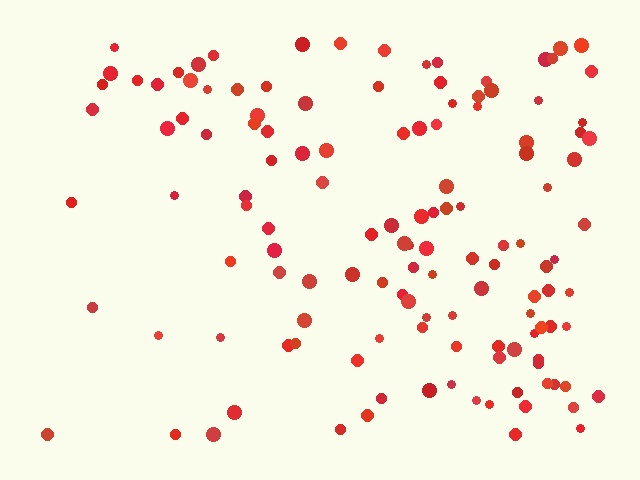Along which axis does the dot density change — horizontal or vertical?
Horizontal.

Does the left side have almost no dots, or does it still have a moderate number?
Still a moderate number, just noticeably fewer than the right.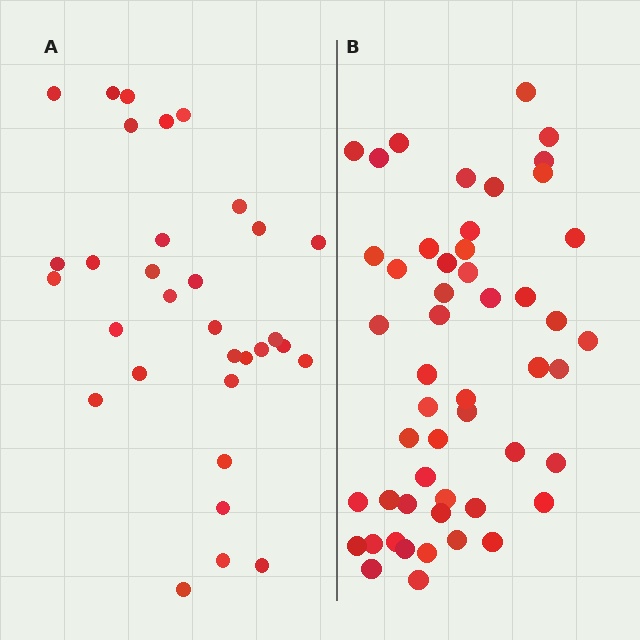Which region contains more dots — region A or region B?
Region B (the right region) has more dots.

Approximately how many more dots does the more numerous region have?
Region B has approximately 20 more dots than region A.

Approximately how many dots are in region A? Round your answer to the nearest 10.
About 30 dots. (The exact count is 32, which rounds to 30.)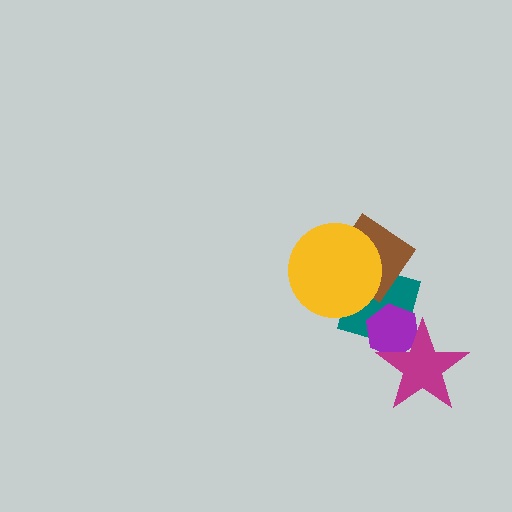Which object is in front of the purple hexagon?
The magenta star is in front of the purple hexagon.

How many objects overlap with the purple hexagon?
2 objects overlap with the purple hexagon.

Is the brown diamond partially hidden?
Yes, it is partially covered by another shape.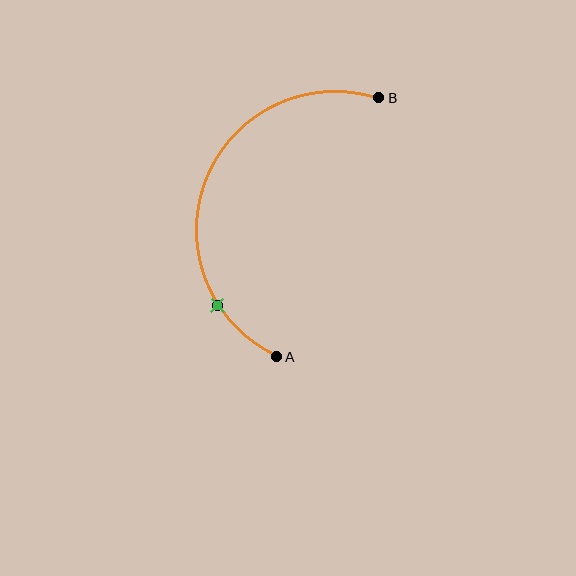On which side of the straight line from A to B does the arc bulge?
The arc bulges to the left of the straight line connecting A and B.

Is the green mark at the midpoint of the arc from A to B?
No. The green mark lies on the arc but is closer to endpoint A. The arc midpoint would be at the point on the curve equidistant along the arc from both A and B.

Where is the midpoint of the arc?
The arc midpoint is the point on the curve farthest from the straight line joining A and B. It sits to the left of that line.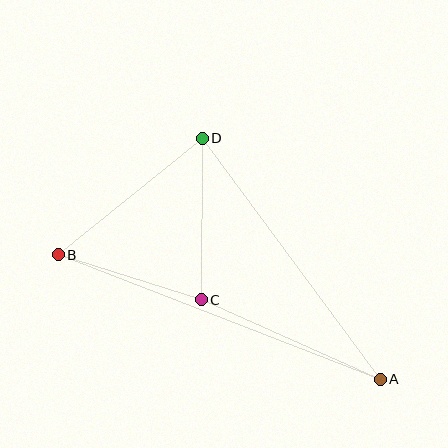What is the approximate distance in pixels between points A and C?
The distance between A and C is approximately 196 pixels.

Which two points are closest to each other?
Points B and C are closest to each other.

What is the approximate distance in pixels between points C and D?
The distance between C and D is approximately 161 pixels.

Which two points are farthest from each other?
Points A and B are farthest from each other.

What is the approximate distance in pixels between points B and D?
The distance between B and D is approximately 185 pixels.